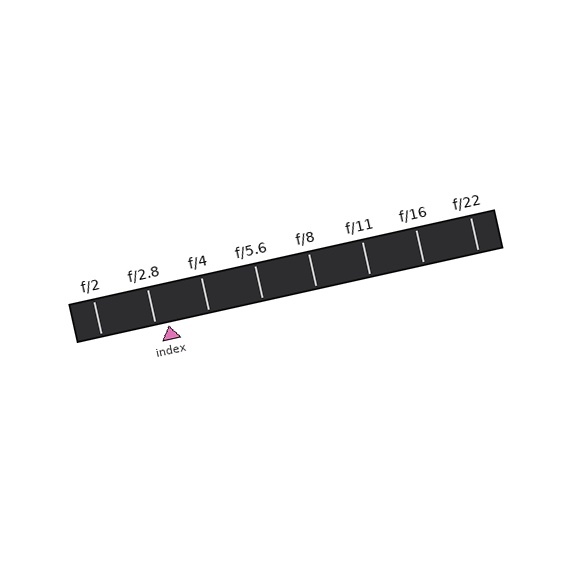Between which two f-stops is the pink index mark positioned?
The index mark is between f/2.8 and f/4.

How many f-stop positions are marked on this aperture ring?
There are 8 f-stop positions marked.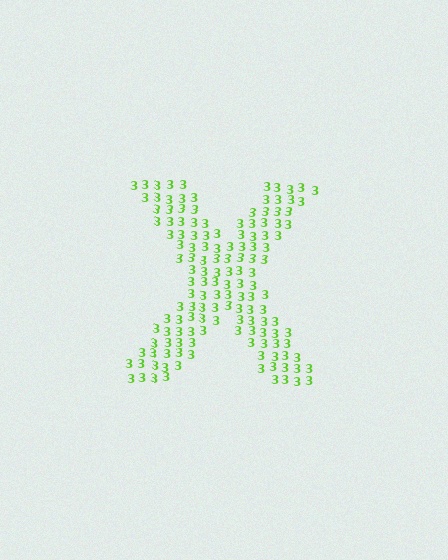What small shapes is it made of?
It is made of small digit 3's.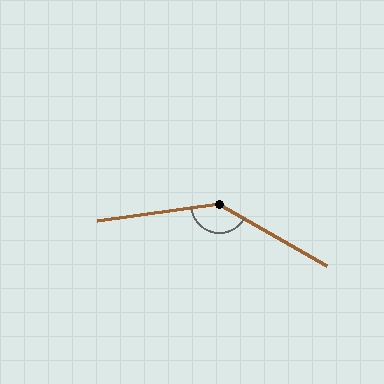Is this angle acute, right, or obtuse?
It is obtuse.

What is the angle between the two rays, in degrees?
Approximately 142 degrees.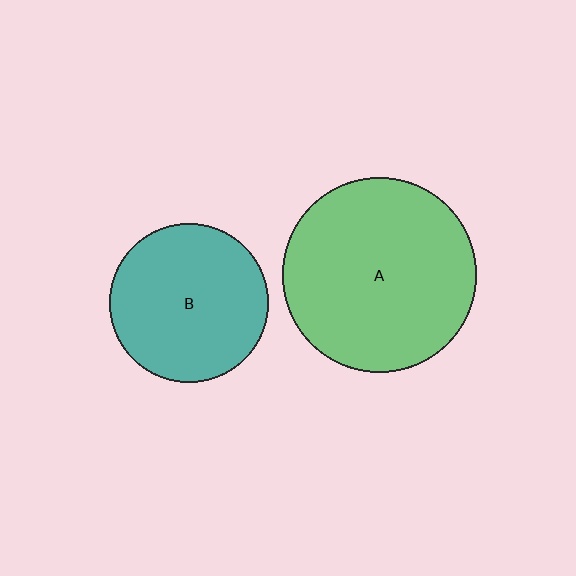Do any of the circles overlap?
No, none of the circles overlap.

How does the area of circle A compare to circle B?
Approximately 1.5 times.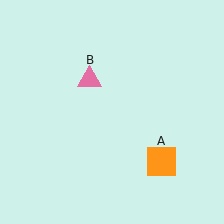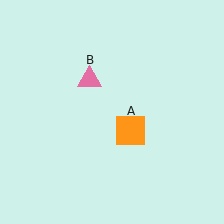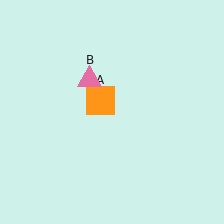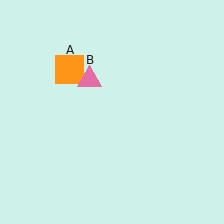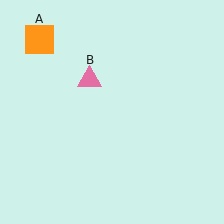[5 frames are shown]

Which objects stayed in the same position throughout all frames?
Pink triangle (object B) remained stationary.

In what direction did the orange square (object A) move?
The orange square (object A) moved up and to the left.